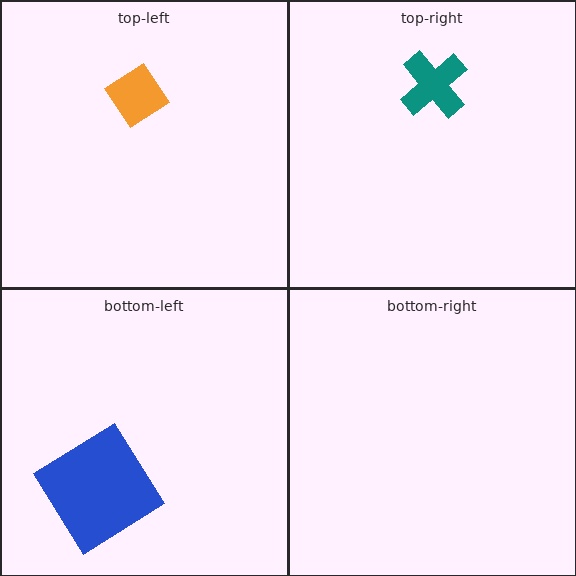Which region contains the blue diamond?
The bottom-left region.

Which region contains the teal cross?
The top-right region.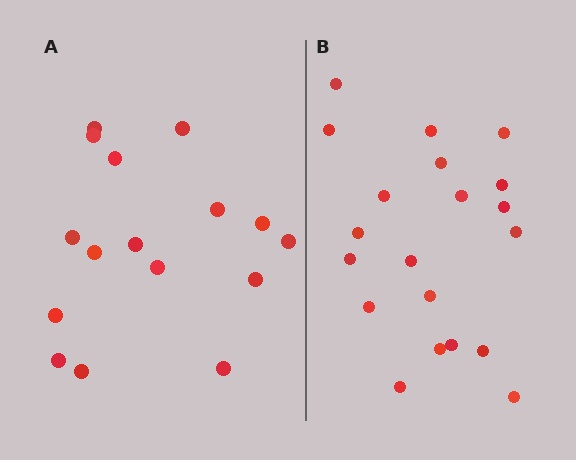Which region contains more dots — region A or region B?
Region B (the right region) has more dots.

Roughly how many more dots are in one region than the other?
Region B has about 4 more dots than region A.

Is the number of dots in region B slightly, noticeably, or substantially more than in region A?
Region B has noticeably more, but not dramatically so. The ratio is roughly 1.2 to 1.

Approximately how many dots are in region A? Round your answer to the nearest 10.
About 20 dots. (The exact count is 16, which rounds to 20.)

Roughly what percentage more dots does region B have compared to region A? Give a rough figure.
About 25% more.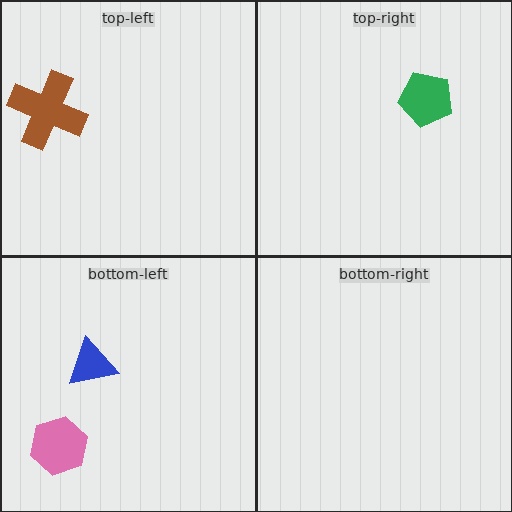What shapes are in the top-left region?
The brown cross.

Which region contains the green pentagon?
The top-right region.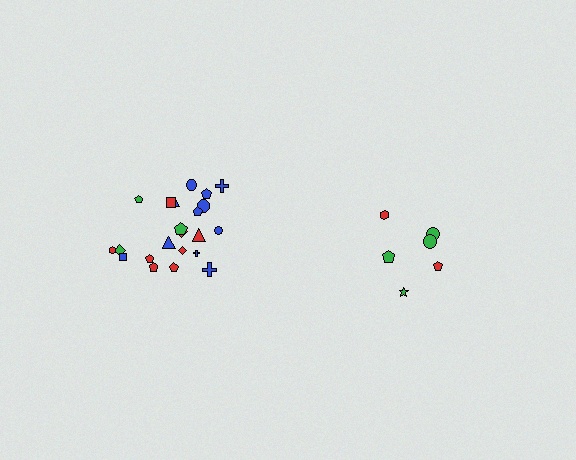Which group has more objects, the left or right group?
The left group.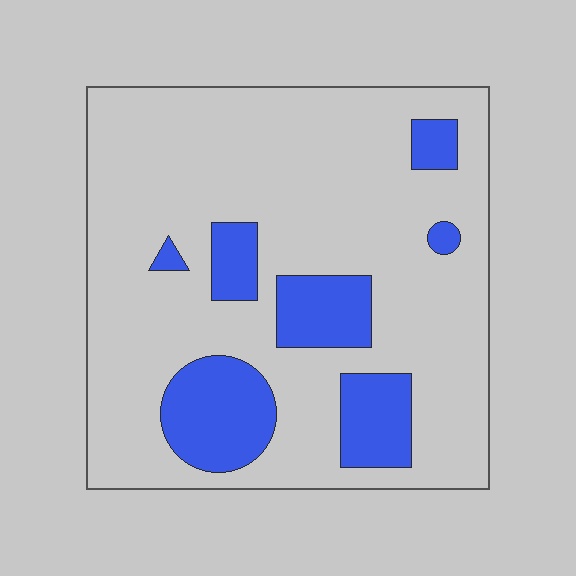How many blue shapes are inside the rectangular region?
7.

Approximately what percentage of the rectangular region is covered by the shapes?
Approximately 20%.